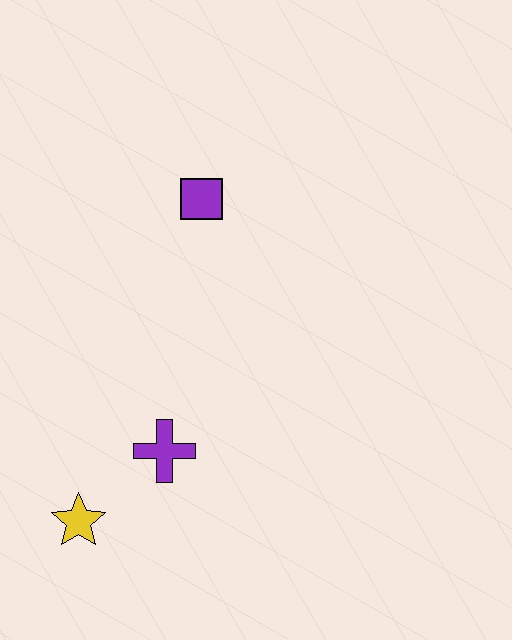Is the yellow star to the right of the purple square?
No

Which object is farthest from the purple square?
The yellow star is farthest from the purple square.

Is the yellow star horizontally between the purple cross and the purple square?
No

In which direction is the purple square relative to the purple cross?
The purple square is above the purple cross.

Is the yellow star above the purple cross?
No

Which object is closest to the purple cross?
The yellow star is closest to the purple cross.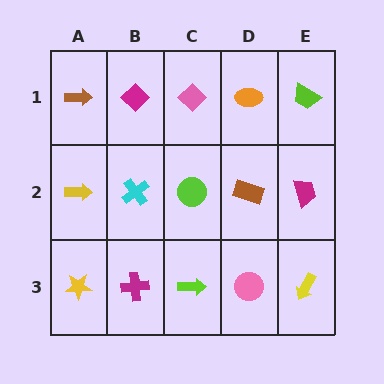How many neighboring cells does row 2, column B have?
4.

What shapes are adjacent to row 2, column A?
A brown arrow (row 1, column A), a yellow star (row 3, column A), a cyan cross (row 2, column B).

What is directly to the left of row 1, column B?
A brown arrow.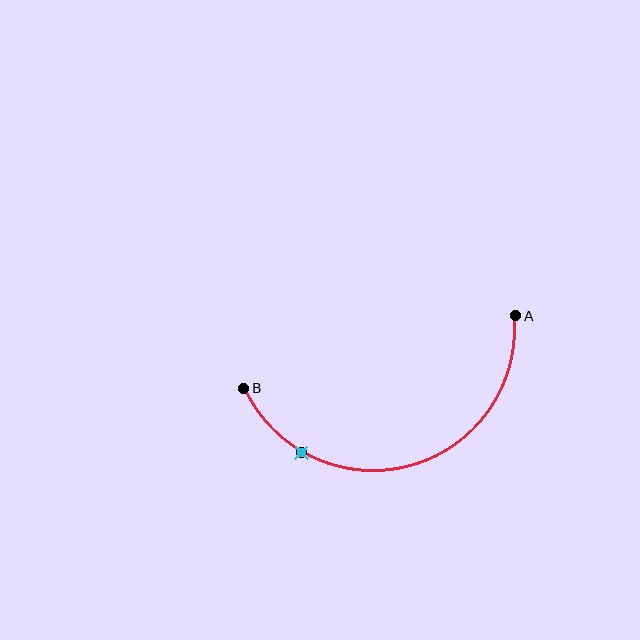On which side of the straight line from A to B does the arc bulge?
The arc bulges below the straight line connecting A and B.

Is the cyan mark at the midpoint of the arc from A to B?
No. The cyan mark lies on the arc but is closer to endpoint B. The arc midpoint would be at the point on the curve equidistant along the arc from both A and B.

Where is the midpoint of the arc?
The arc midpoint is the point on the curve farthest from the straight line joining A and B. It sits below that line.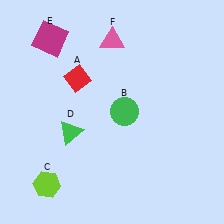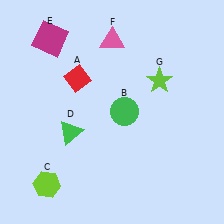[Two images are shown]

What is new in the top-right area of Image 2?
A lime star (G) was added in the top-right area of Image 2.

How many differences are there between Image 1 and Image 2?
There is 1 difference between the two images.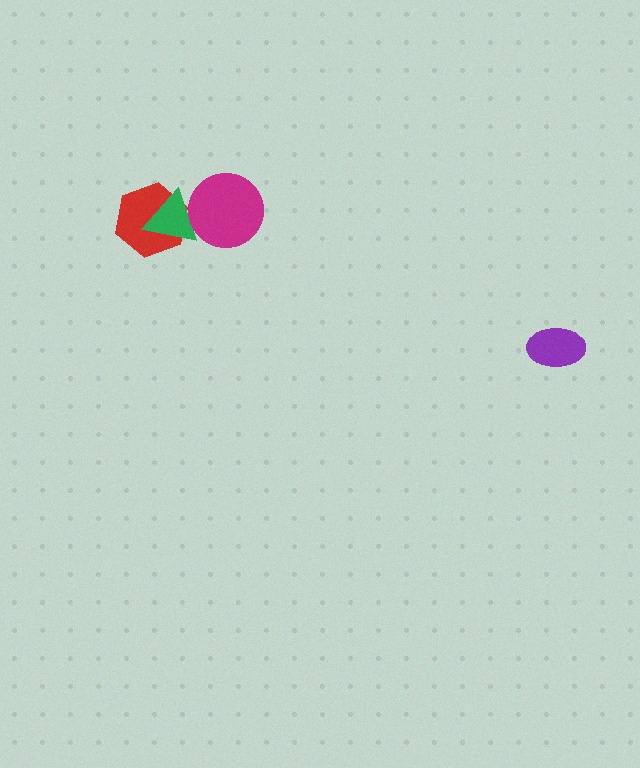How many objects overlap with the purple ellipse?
0 objects overlap with the purple ellipse.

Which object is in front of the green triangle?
The magenta circle is in front of the green triangle.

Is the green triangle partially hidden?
Yes, it is partially covered by another shape.